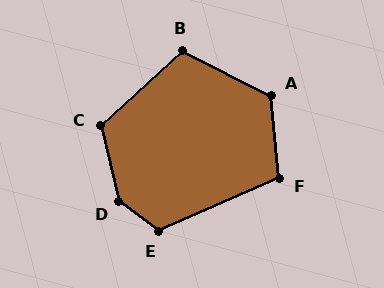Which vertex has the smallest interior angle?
F, at approximately 109 degrees.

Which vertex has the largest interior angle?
D, at approximately 140 degrees.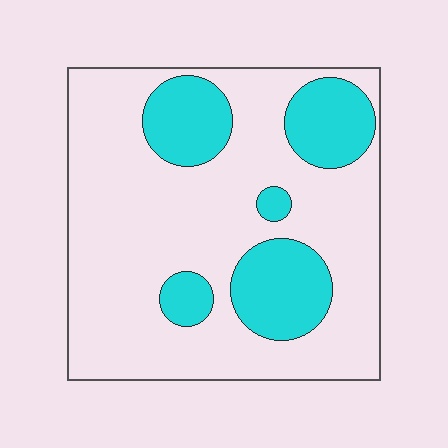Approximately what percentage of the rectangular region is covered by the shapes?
Approximately 25%.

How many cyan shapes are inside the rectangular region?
5.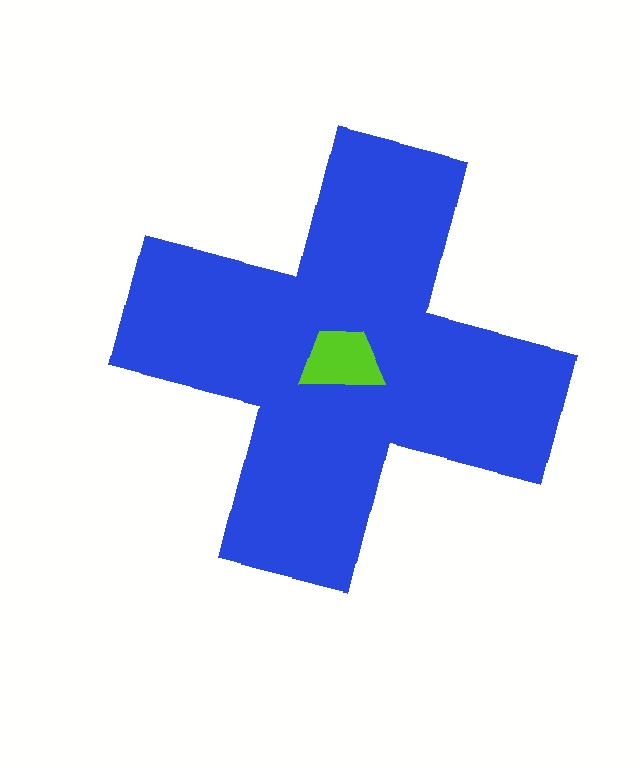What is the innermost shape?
The lime trapezoid.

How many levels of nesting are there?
2.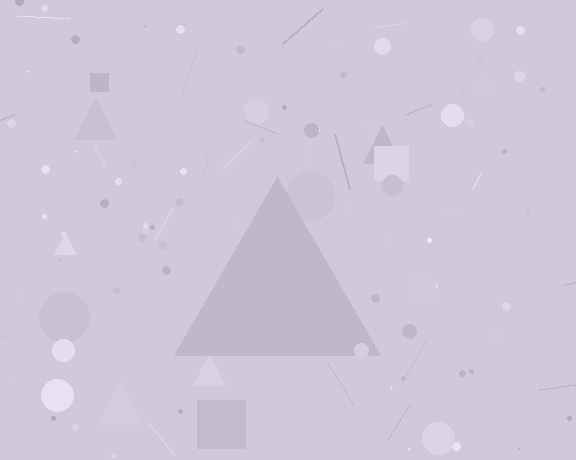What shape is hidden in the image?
A triangle is hidden in the image.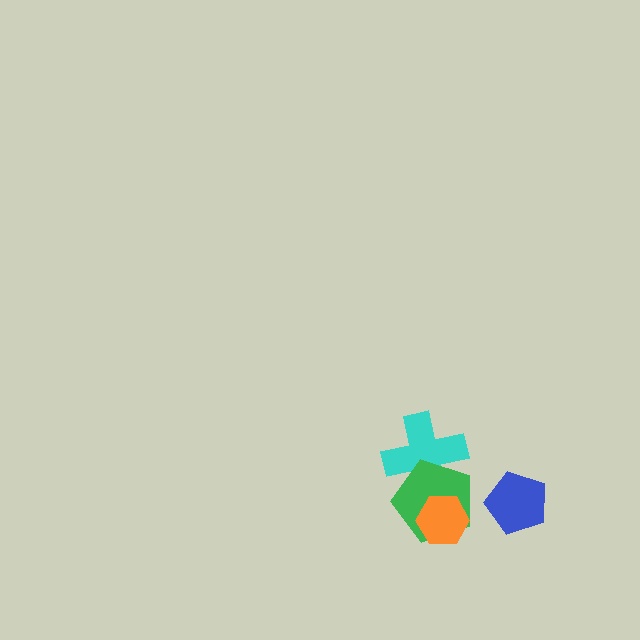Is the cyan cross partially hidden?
Yes, it is partially covered by another shape.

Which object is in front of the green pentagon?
The orange hexagon is in front of the green pentagon.